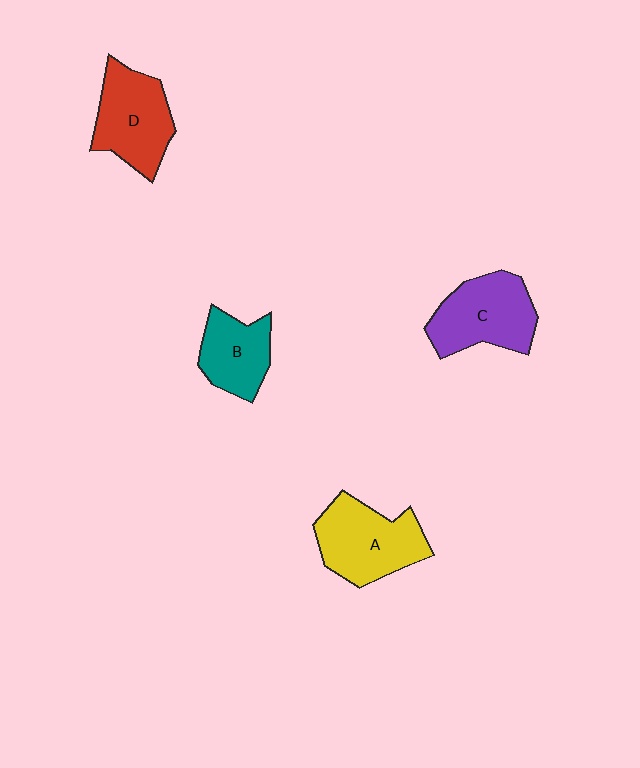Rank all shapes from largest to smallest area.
From largest to smallest: A (yellow), C (purple), D (red), B (teal).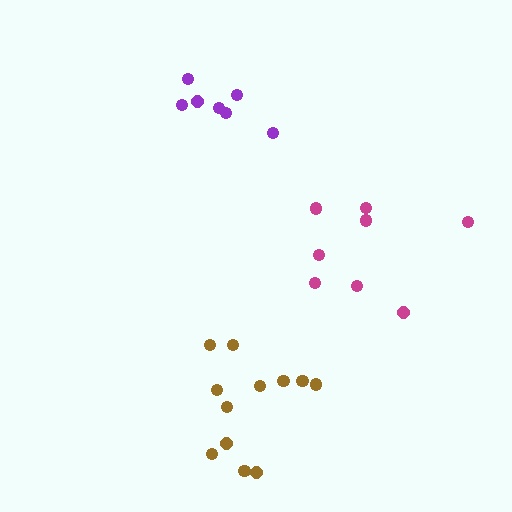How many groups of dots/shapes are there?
There are 3 groups.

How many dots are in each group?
Group 1: 8 dots, Group 2: 7 dots, Group 3: 12 dots (27 total).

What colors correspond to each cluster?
The clusters are colored: magenta, purple, brown.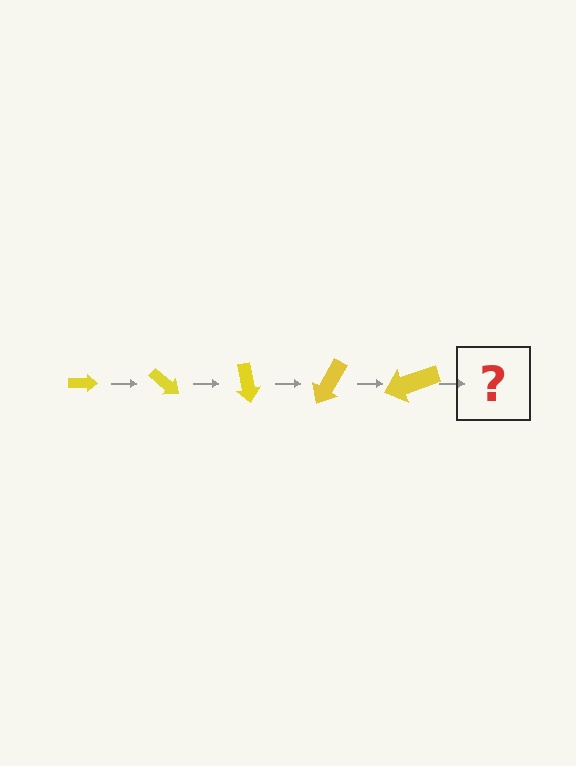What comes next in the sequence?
The next element should be an arrow, larger than the previous one and rotated 200 degrees from the start.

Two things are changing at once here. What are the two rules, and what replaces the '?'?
The two rules are that the arrow grows larger each step and it rotates 40 degrees each step. The '?' should be an arrow, larger than the previous one and rotated 200 degrees from the start.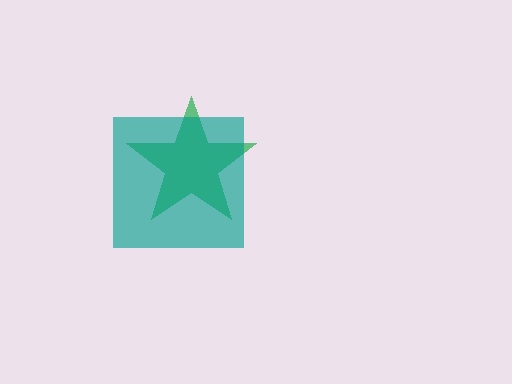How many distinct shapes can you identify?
There are 2 distinct shapes: a green star, a teal square.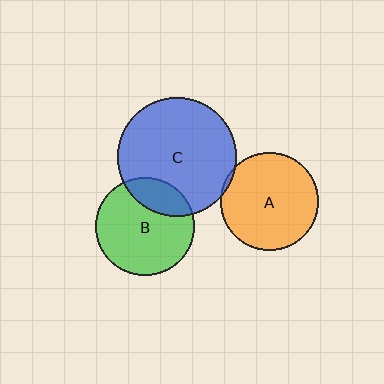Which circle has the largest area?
Circle C (blue).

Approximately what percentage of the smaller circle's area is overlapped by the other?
Approximately 20%.